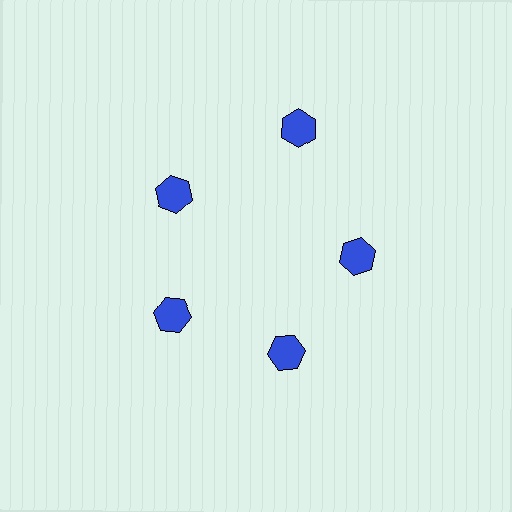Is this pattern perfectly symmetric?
No. The 5 blue hexagons are arranged in a ring, but one element near the 1 o'clock position is pushed outward from the center, breaking the 5-fold rotational symmetry.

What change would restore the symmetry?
The symmetry would be restored by moving it inward, back onto the ring so that all 5 hexagons sit at equal angles and equal distance from the center.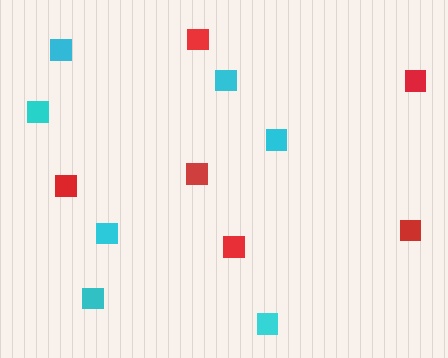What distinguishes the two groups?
There are 2 groups: one group of red squares (6) and one group of cyan squares (7).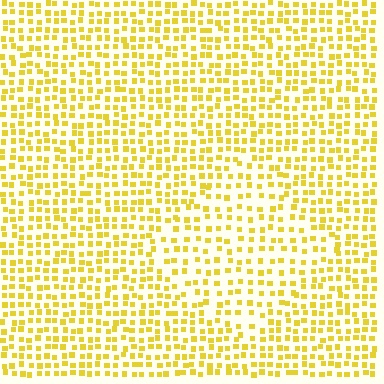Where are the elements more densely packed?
The elements are more densely packed outside the diamond boundary.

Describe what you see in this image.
The image contains small yellow elements arranged at two different densities. A diamond-shaped region is visible where the elements are less densely packed than the surrounding area.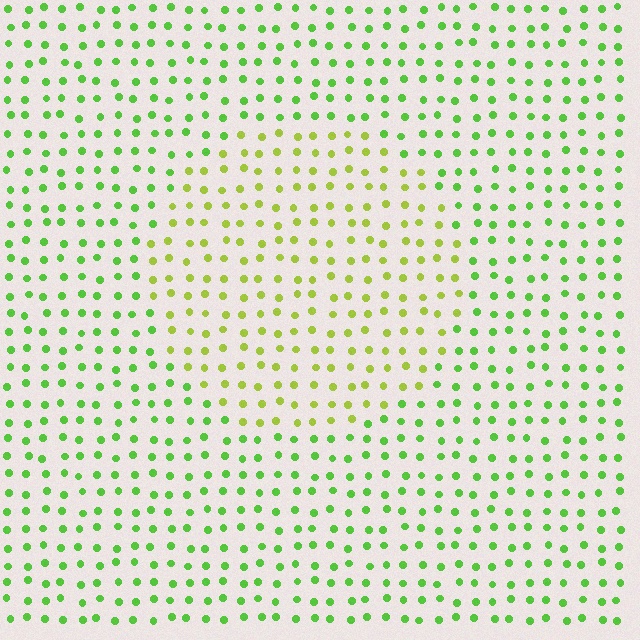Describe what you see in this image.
The image is filled with small lime elements in a uniform arrangement. A circle-shaped region is visible where the elements are tinted to a slightly different hue, forming a subtle color boundary.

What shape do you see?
I see a circle.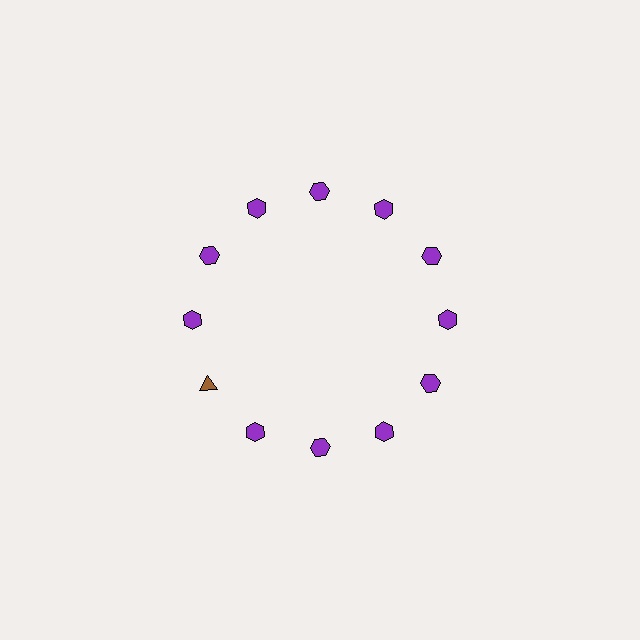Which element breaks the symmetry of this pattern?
The brown triangle at roughly the 8 o'clock position breaks the symmetry. All other shapes are purple hexagons.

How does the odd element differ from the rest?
It differs in both color (brown instead of purple) and shape (triangle instead of hexagon).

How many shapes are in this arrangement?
There are 12 shapes arranged in a ring pattern.